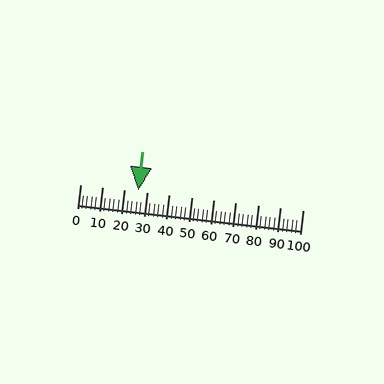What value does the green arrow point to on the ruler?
The green arrow points to approximately 26.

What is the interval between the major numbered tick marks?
The major tick marks are spaced 10 units apart.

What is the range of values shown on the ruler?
The ruler shows values from 0 to 100.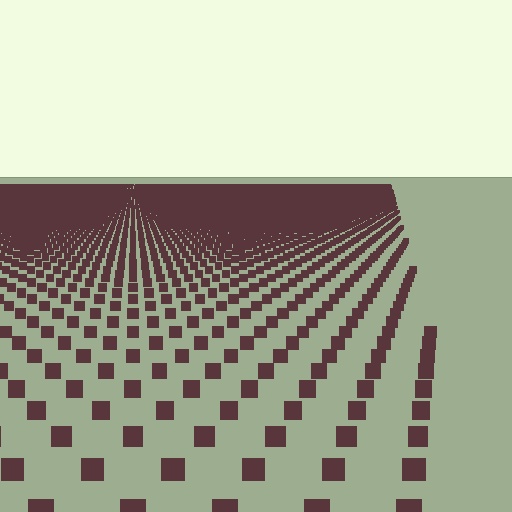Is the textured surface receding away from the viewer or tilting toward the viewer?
The surface is receding away from the viewer. Texture elements get smaller and denser toward the top.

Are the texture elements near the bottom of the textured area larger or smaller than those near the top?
Larger. Near the bottom, elements are closer to the viewer and appear at a bigger on-screen size.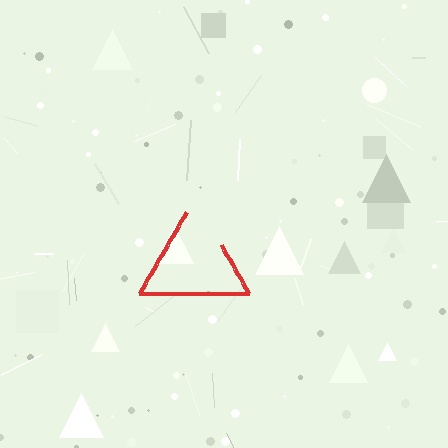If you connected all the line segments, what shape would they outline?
They would outline a triangle.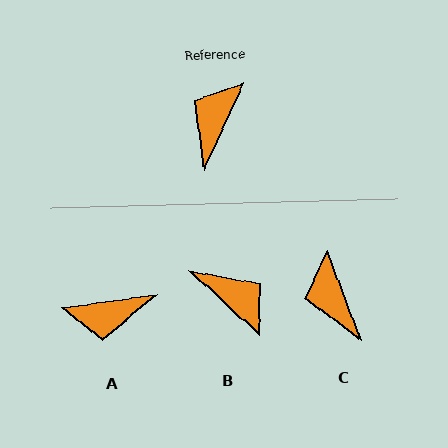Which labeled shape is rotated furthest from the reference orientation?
A, about 123 degrees away.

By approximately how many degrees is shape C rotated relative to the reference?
Approximately 45 degrees counter-clockwise.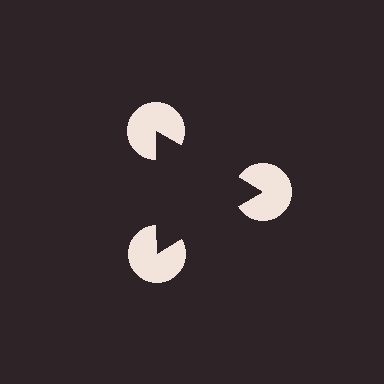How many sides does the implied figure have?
3 sides.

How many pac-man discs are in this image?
There are 3 — one at each vertex of the illusory triangle.